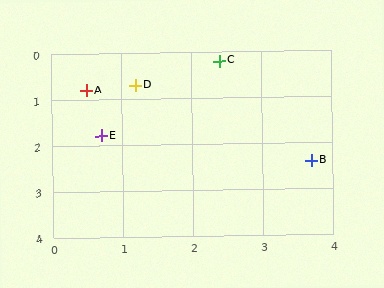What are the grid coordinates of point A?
Point A is at approximately (0.5, 0.8).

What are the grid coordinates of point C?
Point C is at approximately (2.4, 0.2).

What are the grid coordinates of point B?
Point B is at approximately (3.7, 2.4).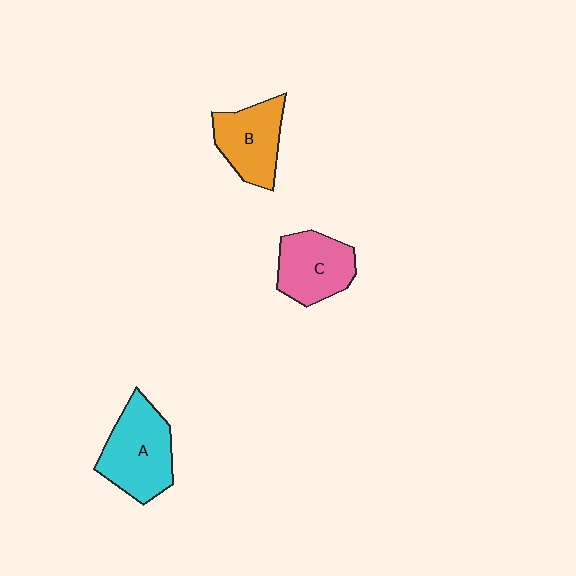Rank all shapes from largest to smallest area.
From largest to smallest: A (cyan), C (pink), B (orange).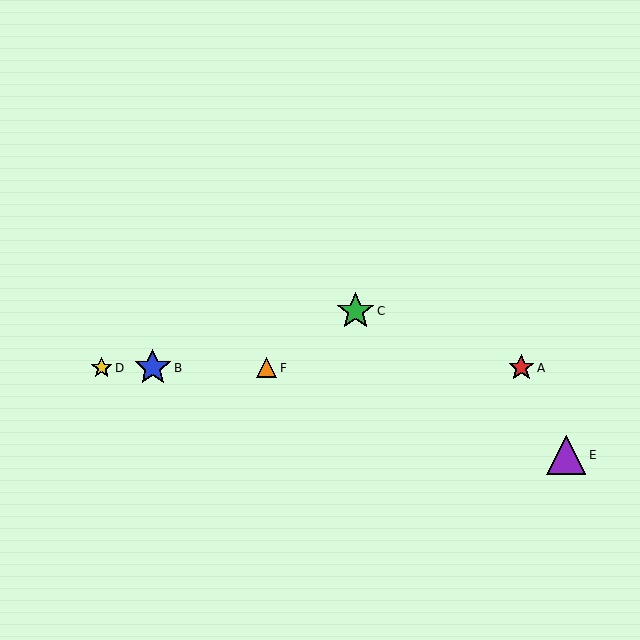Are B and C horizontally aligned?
No, B is at y≈368 and C is at y≈311.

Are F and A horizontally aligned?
Yes, both are at y≈368.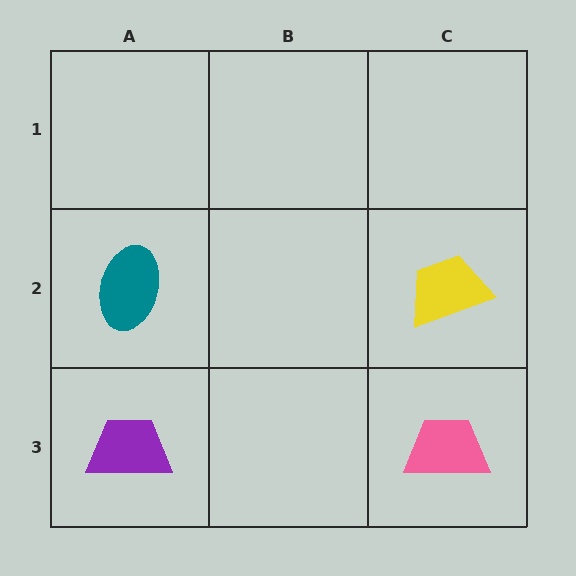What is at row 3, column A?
A purple trapezoid.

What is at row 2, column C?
A yellow trapezoid.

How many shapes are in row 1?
0 shapes.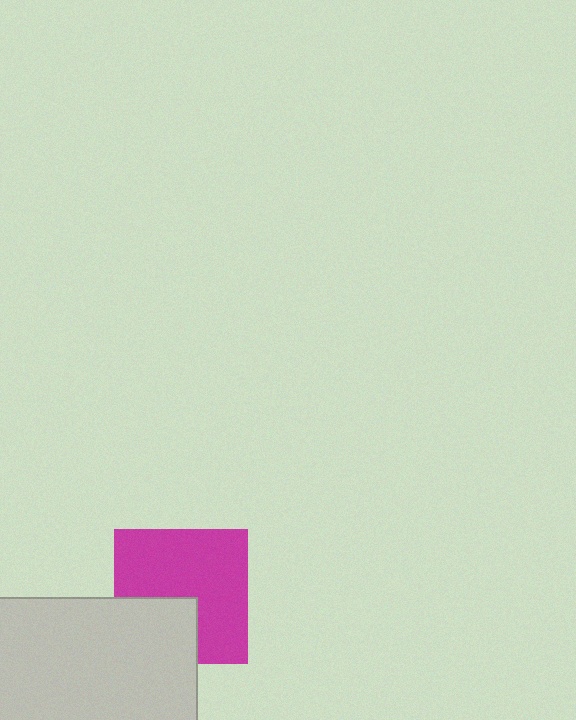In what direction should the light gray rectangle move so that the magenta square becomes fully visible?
The light gray rectangle should move down. That is the shortest direction to clear the overlap and leave the magenta square fully visible.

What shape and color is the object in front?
The object in front is a light gray rectangle.